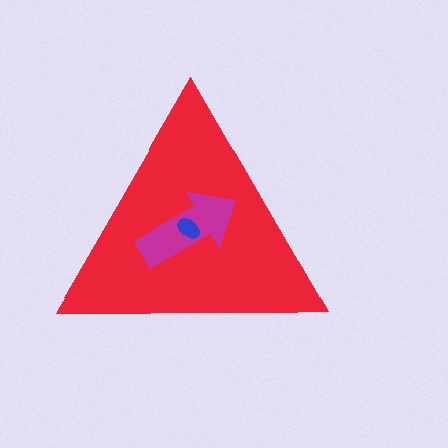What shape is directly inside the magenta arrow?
The blue ellipse.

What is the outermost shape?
The red triangle.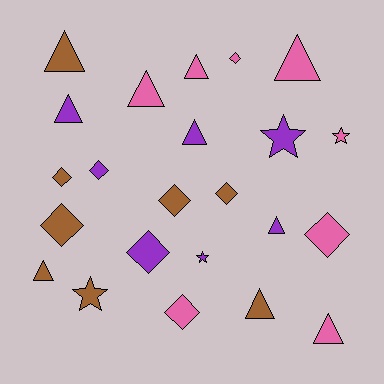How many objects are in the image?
There are 23 objects.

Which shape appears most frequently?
Triangle, with 10 objects.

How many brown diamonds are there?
There are 4 brown diamonds.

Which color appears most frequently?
Pink, with 8 objects.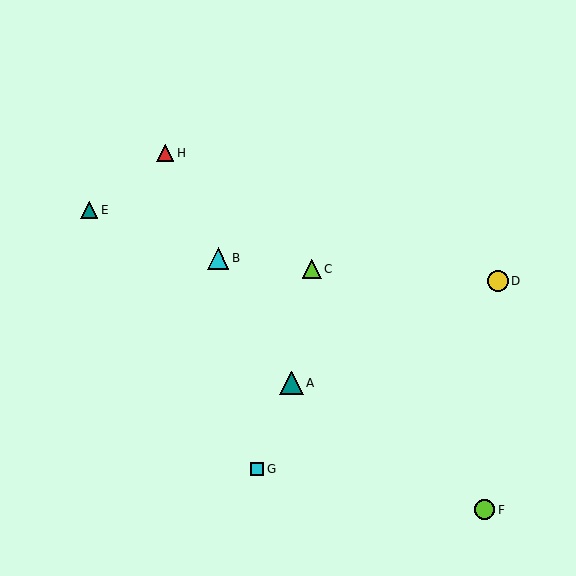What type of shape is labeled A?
Shape A is a teal triangle.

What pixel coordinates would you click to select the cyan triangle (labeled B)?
Click at (218, 258) to select the cyan triangle B.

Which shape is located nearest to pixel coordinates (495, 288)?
The yellow circle (labeled D) at (498, 281) is nearest to that location.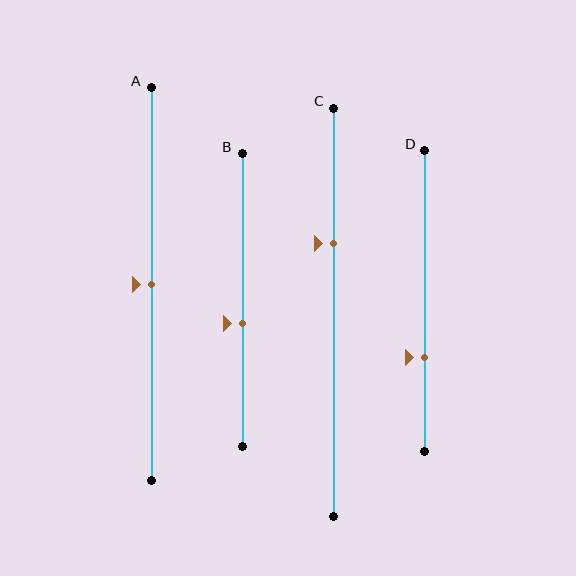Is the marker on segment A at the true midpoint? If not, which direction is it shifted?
Yes, the marker on segment A is at the true midpoint.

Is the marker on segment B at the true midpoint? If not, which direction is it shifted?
No, the marker on segment B is shifted downward by about 8% of the segment length.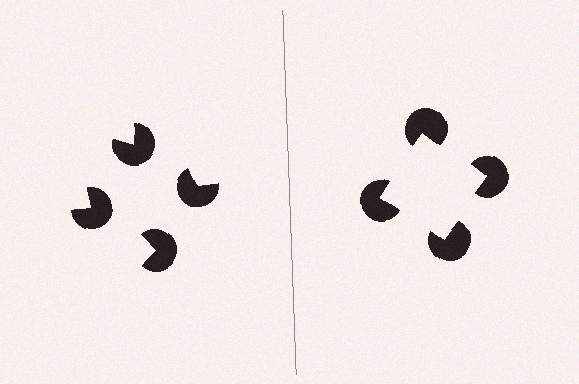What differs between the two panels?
The pac-man discs are positioned identically on both sides; only the wedge orientations differ. On the right they align to a square; on the left they are misaligned.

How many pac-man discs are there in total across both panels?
8 — 4 on each side.